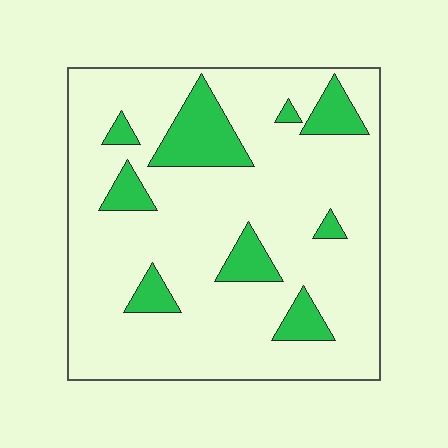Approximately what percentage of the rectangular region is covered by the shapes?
Approximately 15%.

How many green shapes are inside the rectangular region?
9.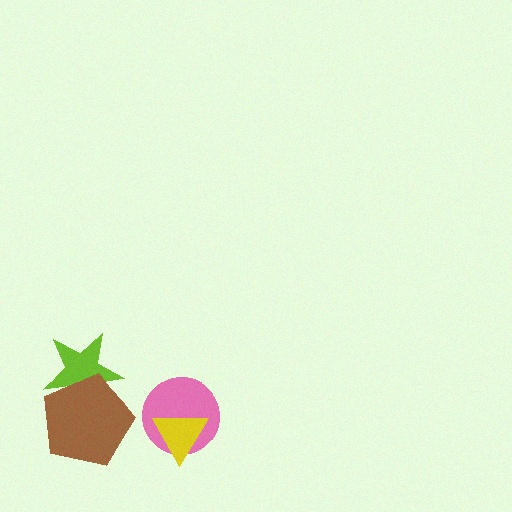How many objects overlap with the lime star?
1 object overlaps with the lime star.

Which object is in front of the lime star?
The brown pentagon is in front of the lime star.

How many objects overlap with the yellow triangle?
1 object overlaps with the yellow triangle.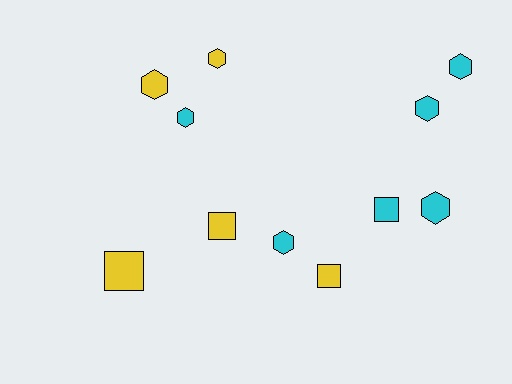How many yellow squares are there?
There are 3 yellow squares.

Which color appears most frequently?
Cyan, with 6 objects.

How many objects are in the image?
There are 11 objects.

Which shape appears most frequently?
Hexagon, with 7 objects.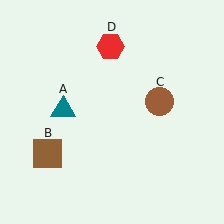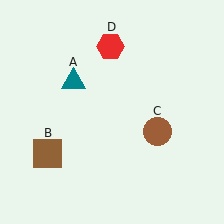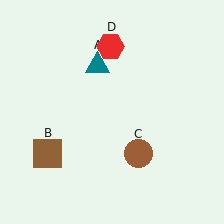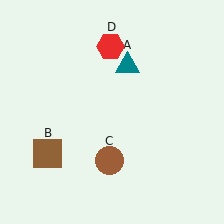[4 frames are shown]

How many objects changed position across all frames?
2 objects changed position: teal triangle (object A), brown circle (object C).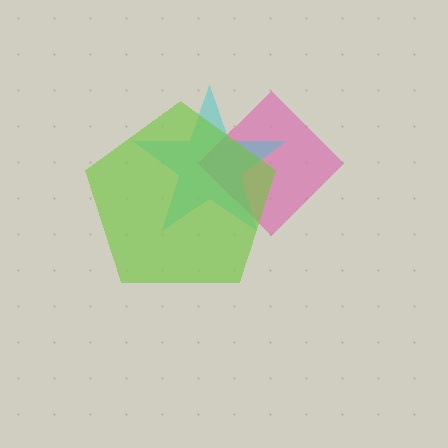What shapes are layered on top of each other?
The layered shapes are: a pink diamond, a cyan star, a lime pentagon.